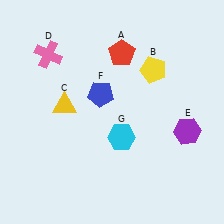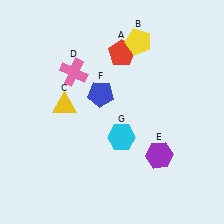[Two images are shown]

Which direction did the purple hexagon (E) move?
The purple hexagon (E) moved left.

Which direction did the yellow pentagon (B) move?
The yellow pentagon (B) moved up.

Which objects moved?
The objects that moved are: the yellow pentagon (B), the pink cross (D), the purple hexagon (E).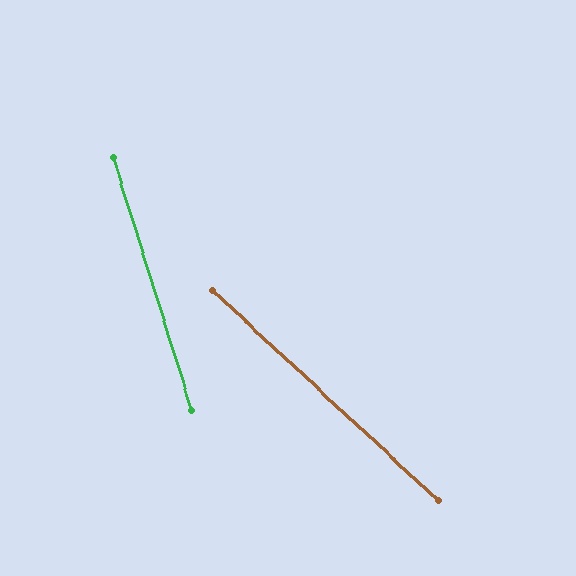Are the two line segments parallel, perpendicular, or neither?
Neither parallel nor perpendicular — they differ by about 30°.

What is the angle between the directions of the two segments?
Approximately 30 degrees.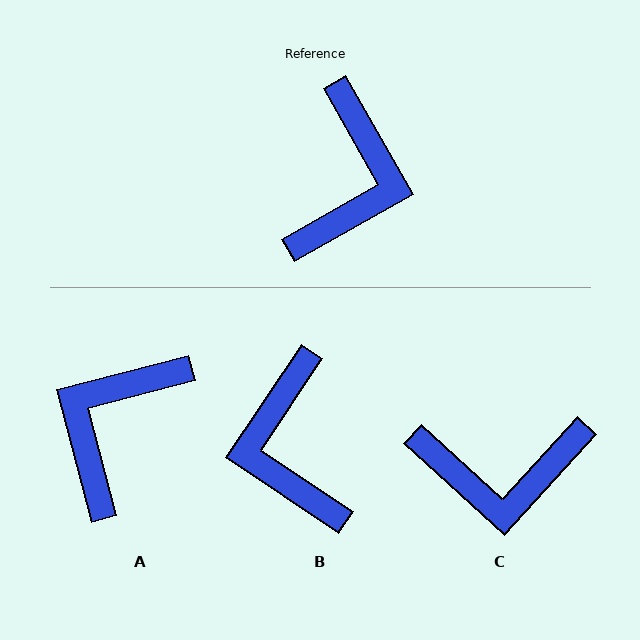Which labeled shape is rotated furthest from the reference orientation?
A, about 165 degrees away.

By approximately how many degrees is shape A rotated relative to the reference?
Approximately 165 degrees counter-clockwise.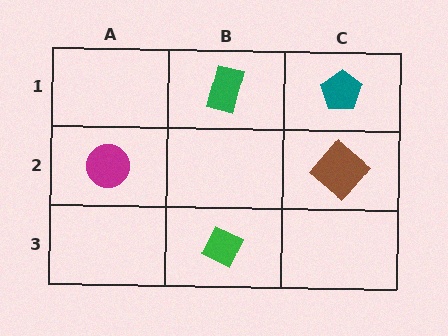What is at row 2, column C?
A brown diamond.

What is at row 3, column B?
A green diamond.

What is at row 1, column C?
A teal pentagon.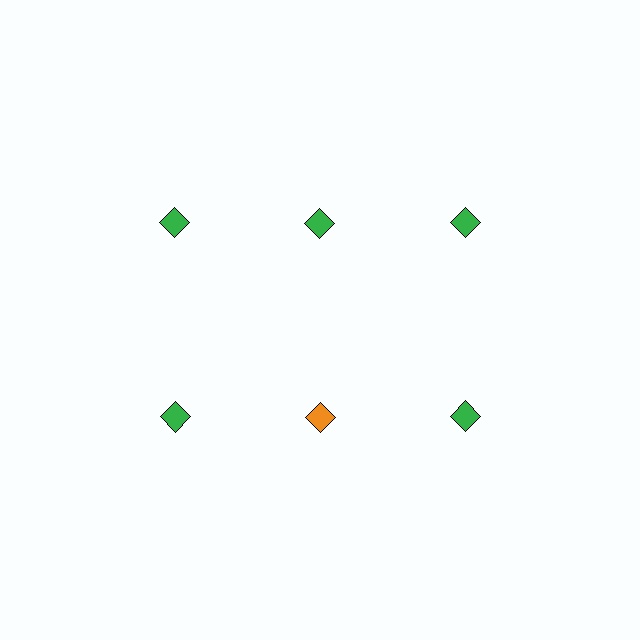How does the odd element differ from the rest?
It has a different color: orange instead of green.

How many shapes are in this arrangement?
There are 6 shapes arranged in a grid pattern.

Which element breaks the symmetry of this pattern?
The orange diamond in the second row, second from left column breaks the symmetry. All other shapes are green diamonds.